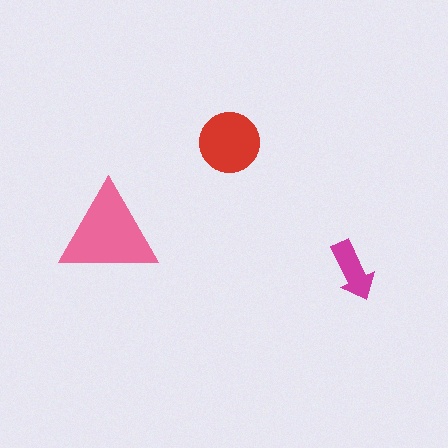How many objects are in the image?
There are 3 objects in the image.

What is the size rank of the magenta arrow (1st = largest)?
3rd.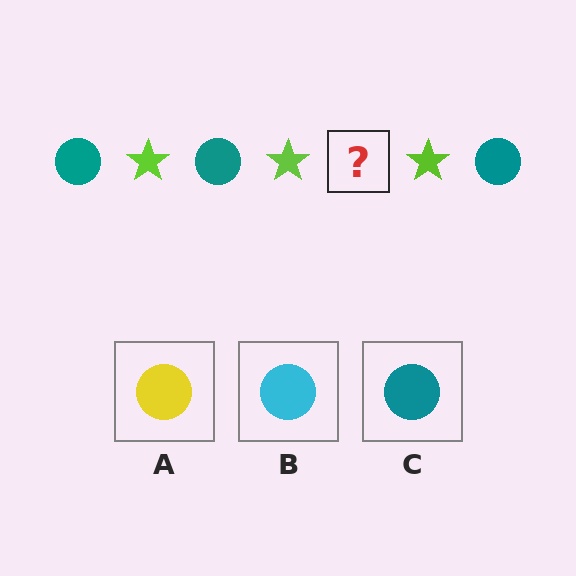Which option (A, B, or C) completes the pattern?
C.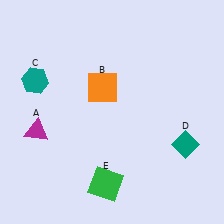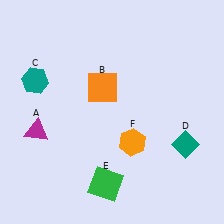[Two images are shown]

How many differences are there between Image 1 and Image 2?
There is 1 difference between the two images.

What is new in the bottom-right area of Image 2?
An orange hexagon (F) was added in the bottom-right area of Image 2.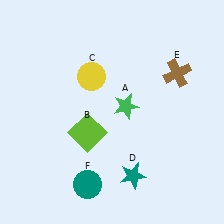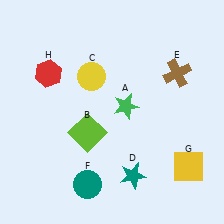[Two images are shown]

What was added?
A yellow square (G), a red hexagon (H) were added in Image 2.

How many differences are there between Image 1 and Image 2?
There are 2 differences between the two images.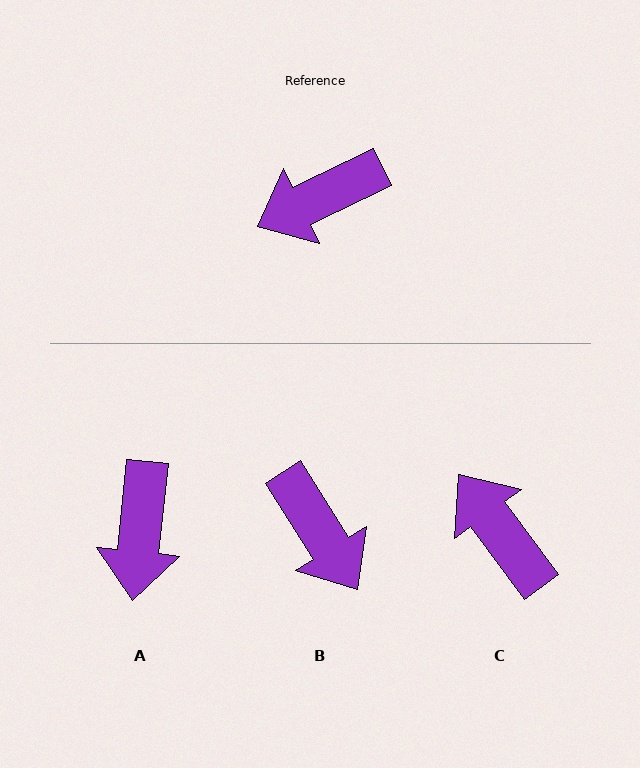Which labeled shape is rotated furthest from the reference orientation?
B, about 97 degrees away.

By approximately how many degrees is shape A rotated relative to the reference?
Approximately 58 degrees counter-clockwise.